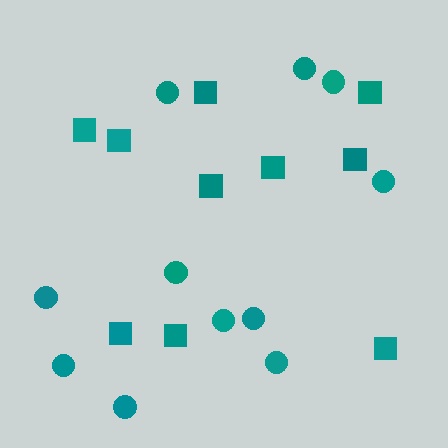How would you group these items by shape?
There are 2 groups: one group of squares (10) and one group of circles (11).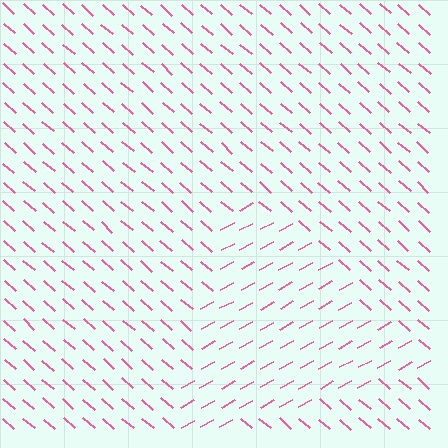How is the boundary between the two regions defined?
The boundary is defined purely by a change in line orientation (approximately 71 degrees difference). All lines are the same color and thickness.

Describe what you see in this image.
The image is filled with small pink line segments. A triangle region in the image has lines oriented differently from the surrounding lines, creating a visible texture boundary.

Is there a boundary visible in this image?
Yes, there is a texture boundary formed by a change in line orientation.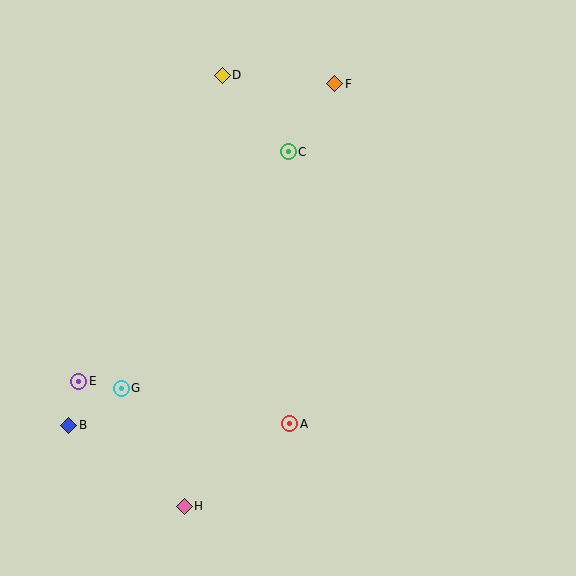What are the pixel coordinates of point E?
Point E is at (79, 381).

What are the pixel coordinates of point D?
Point D is at (222, 75).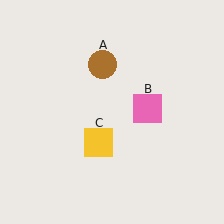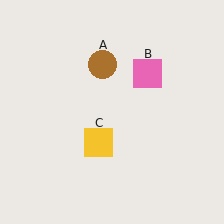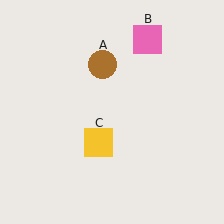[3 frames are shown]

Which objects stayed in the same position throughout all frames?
Brown circle (object A) and yellow square (object C) remained stationary.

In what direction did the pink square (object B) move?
The pink square (object B) moved up.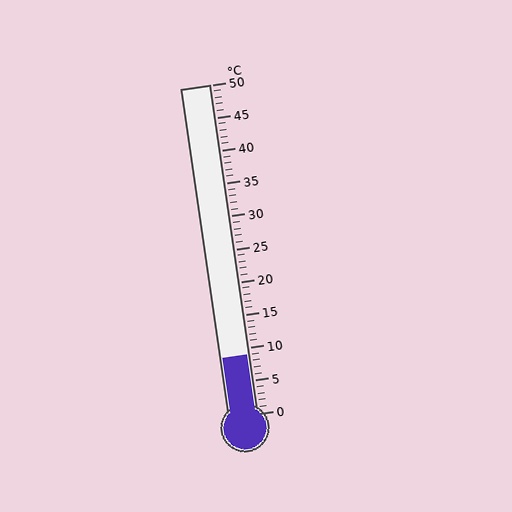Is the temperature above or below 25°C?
The temperature is below 25°C.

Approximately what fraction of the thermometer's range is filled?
The thermometer is filled to approximately 20% of its range.